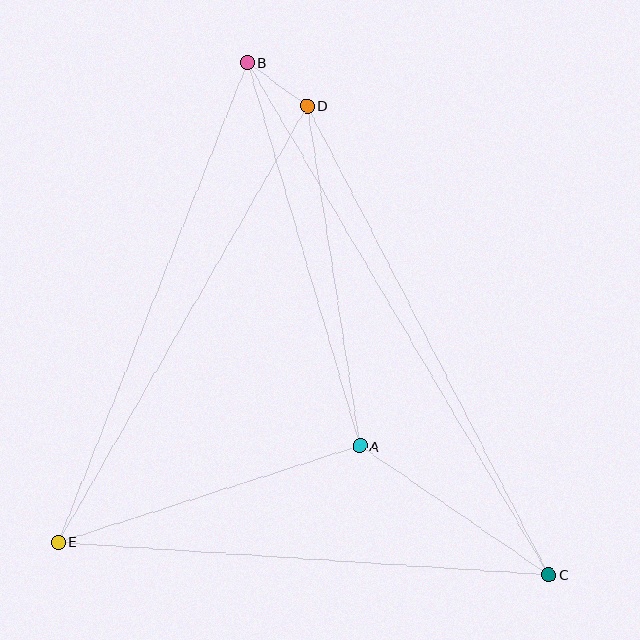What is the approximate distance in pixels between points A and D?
The distance between A and D is approximately 344 pixels.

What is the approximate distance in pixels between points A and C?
The distance between A and C is approximately 229 pixels.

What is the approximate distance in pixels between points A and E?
The distance between A and E is approximately 317 pixels.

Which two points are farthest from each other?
Points B and C are farthest from each other.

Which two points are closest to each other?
Points B and D are closest to each other.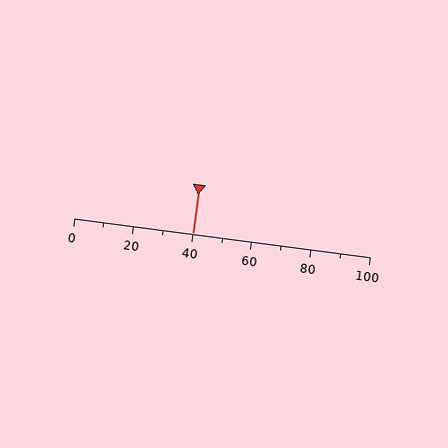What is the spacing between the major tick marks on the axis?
The major ticks are spaced 20 apart.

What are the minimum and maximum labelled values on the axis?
The axis runs from 0 to 100.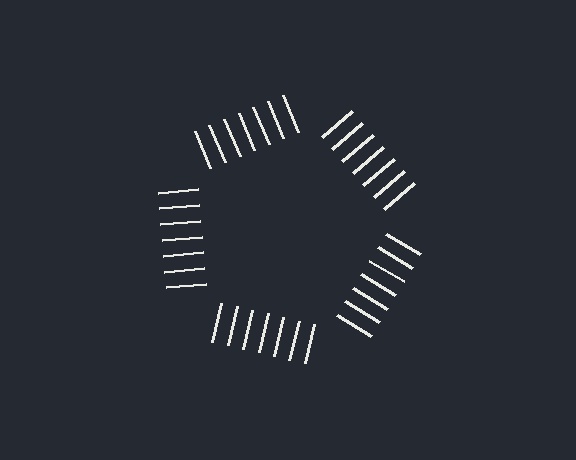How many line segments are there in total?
35 — 7 along each of the 5 edges.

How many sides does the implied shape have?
5 sides — the line-ends trace a pentagon.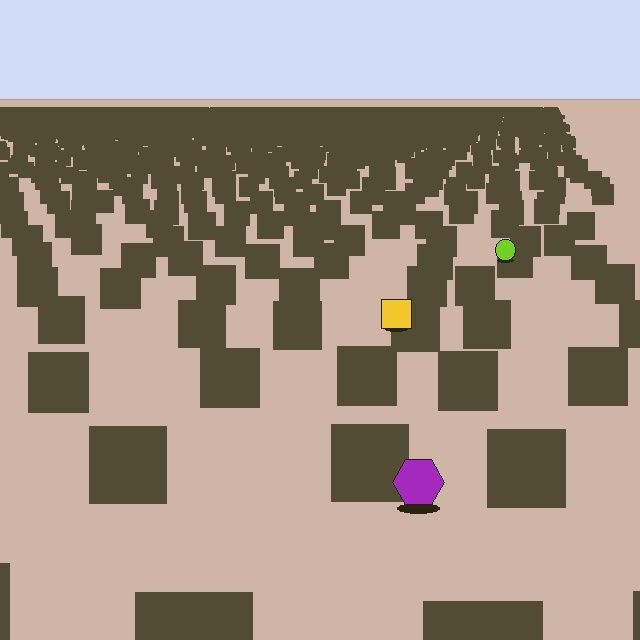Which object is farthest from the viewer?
The lime circle is farthest from the viewer. It appears smaller and the ground texture around it is denser.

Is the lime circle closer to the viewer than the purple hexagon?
No. The purple hexagon is closer — you can tell from the texture gradient: the ground texture is coarser near it.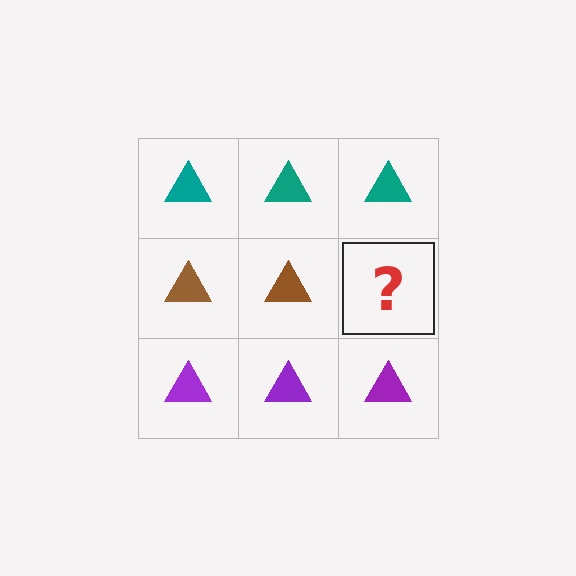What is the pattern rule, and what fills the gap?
The rule is that each row has a consistent color. The gap should be filled with a brown triangle.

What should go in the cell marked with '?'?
The missing cell should contain a brown triangle.